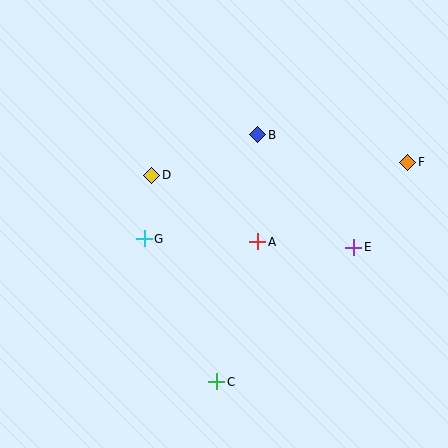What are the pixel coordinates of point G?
Point G is at (144, 239).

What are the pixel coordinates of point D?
Point D is at (152, 175).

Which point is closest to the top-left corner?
Point D is closest to the top-left corner.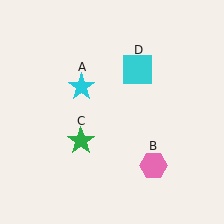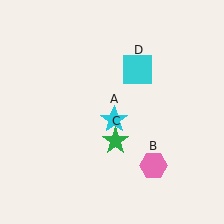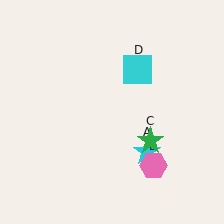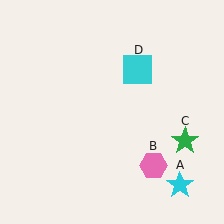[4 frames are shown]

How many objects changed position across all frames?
2 objects changed position: cyan star (object A), green star (object C).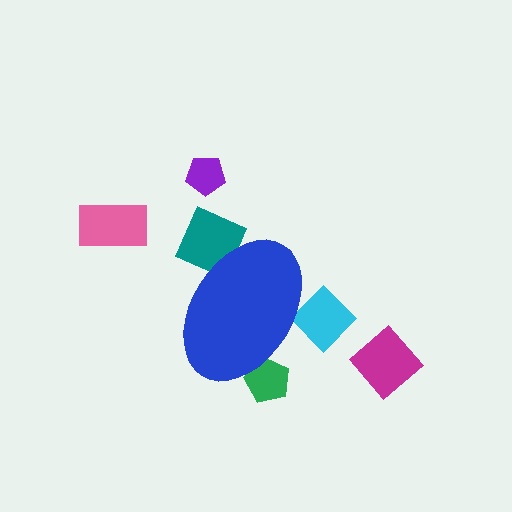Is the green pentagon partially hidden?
Yes, the green pentagon is partially hidden behind the blue ellipse.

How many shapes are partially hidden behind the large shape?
3 shapes are partially hidden.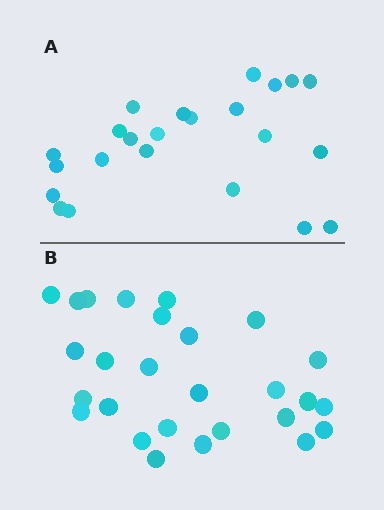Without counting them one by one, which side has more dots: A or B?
Region B (the bottom region) has more dots.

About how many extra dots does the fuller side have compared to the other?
Region B has about 4 more dots than region A.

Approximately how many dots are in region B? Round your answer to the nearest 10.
About 30 dots. (The exact count is 27, which rounds to 30.)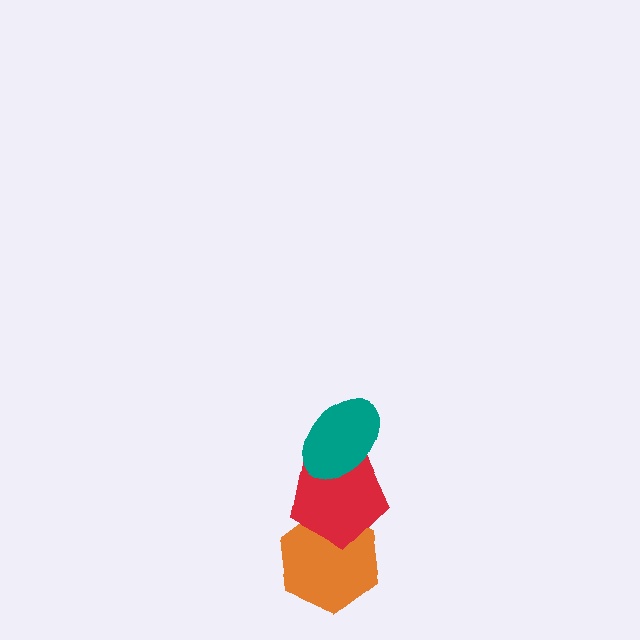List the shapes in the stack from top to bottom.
From top to bottom: the teal ellipse, the red pentagon, the orange hexagon.